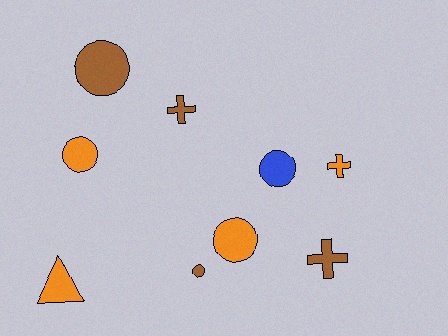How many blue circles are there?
There is 1 blue circle.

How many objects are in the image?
There are 9 objects.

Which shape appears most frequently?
Circle, with 5 objects.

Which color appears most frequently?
Orange, with 4 objects.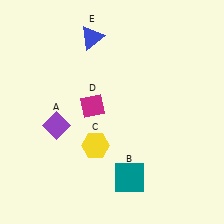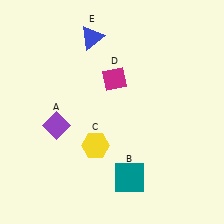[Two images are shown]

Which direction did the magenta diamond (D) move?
The magenta diamond (D) moved up.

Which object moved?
The magenta diamond (D) moved up.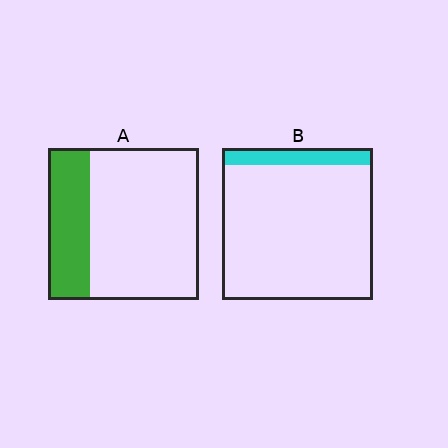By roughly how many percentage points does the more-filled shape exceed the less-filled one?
By roughly 15 percentage points (A over B).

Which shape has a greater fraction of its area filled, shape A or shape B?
Shape A.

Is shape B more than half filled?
No.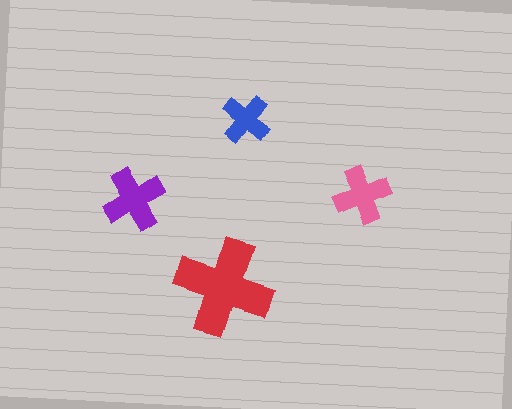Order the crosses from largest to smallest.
the red one, the purple one, the pink one, the blue one.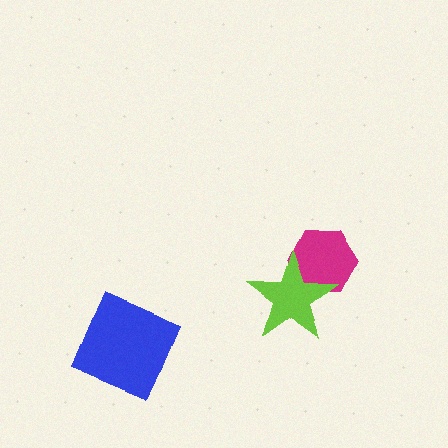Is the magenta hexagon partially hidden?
Yes, it is partially covered by another shape.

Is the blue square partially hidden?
No, no other shape covers it.